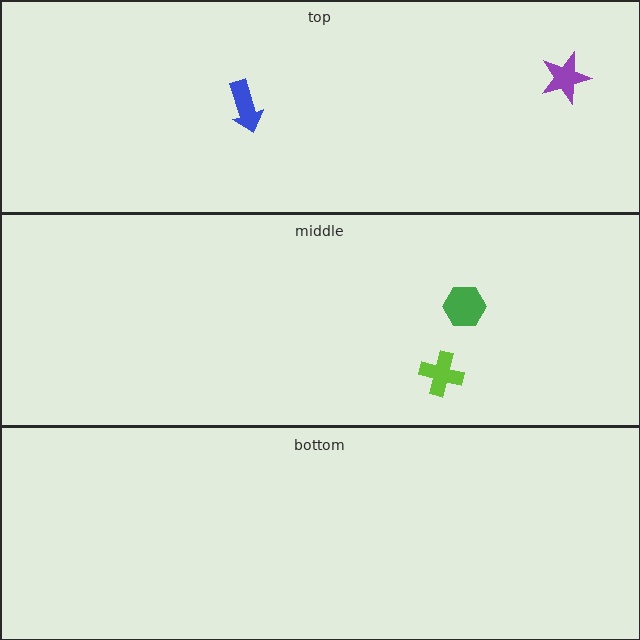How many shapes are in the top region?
2.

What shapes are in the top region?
The purple star, the blue arrow.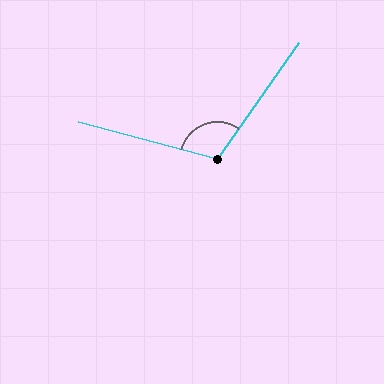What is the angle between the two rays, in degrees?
Approximately 110 degrees.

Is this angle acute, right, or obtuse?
It is obtuse.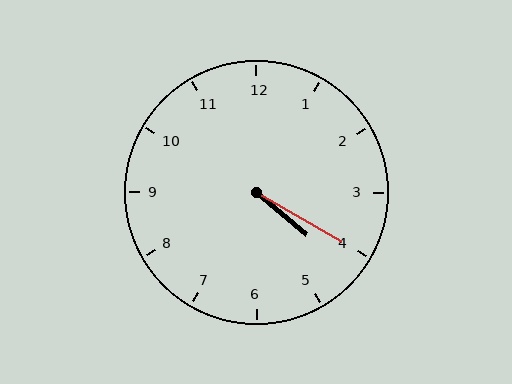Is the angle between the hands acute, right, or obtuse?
It is acute.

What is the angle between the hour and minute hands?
Approximately 10 degrees.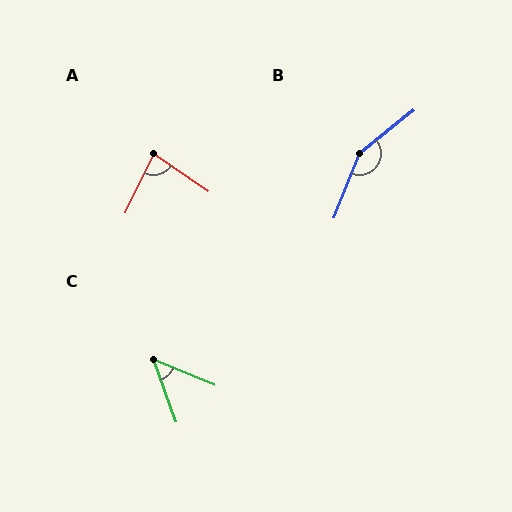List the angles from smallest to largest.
C (47°), A (81°), B (150°).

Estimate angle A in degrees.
Approximately 81 degrees.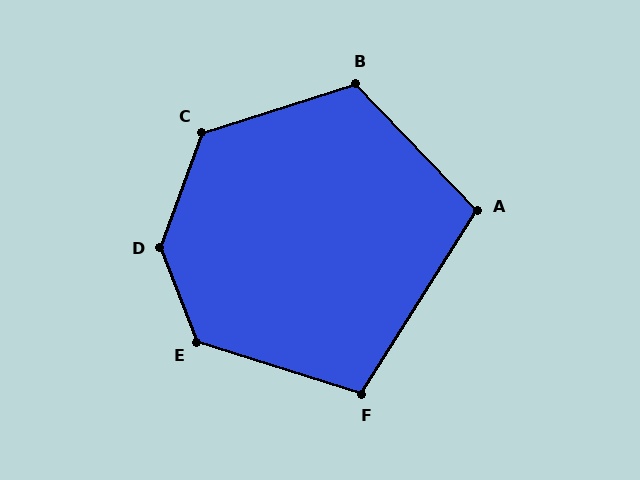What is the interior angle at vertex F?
Approximately 105 degrees (obtuse).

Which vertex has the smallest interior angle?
A, at approximately 104 degrees.